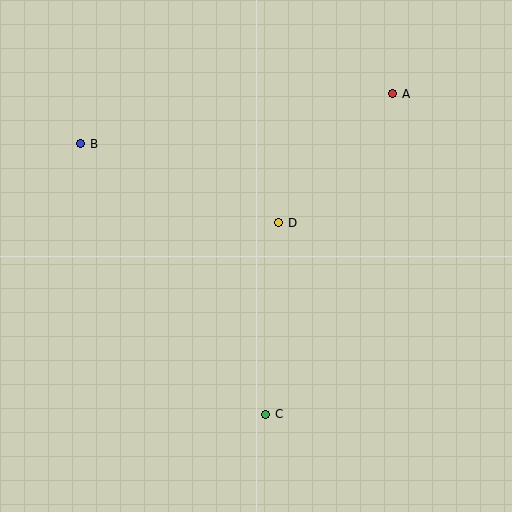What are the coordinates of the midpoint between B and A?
The midpoint between B and A is at (237, 119).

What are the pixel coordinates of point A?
Point A is at (393, 94).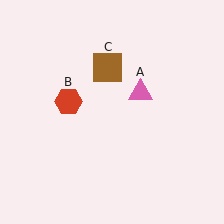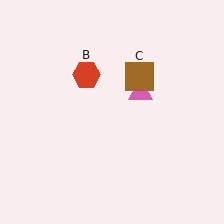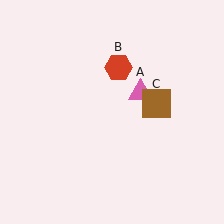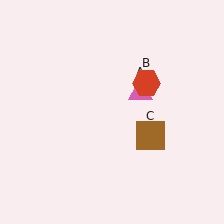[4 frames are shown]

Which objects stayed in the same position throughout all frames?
Pink triangle (object A) remained stationary.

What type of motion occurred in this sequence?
The red hexagon (object B), brown square (object C) rotated clockwise around the center of the scene.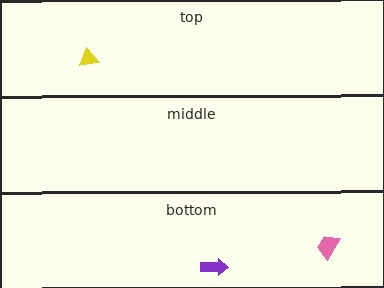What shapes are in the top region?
The yellow triangle.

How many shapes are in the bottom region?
2.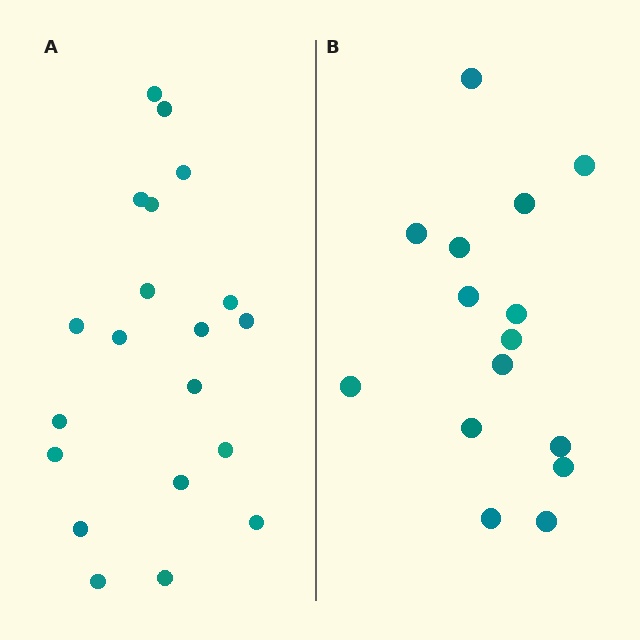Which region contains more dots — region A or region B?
Region A (the left region) has more dots.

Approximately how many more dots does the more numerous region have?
Region A has about 5 more dots than region B.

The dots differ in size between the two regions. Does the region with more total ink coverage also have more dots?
No. Region B has more total ink coverage because its dots are larger, but region A actually contains more individual dots. Total area can be misleading — the number of items is what matters here.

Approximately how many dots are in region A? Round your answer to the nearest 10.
About 20 dots.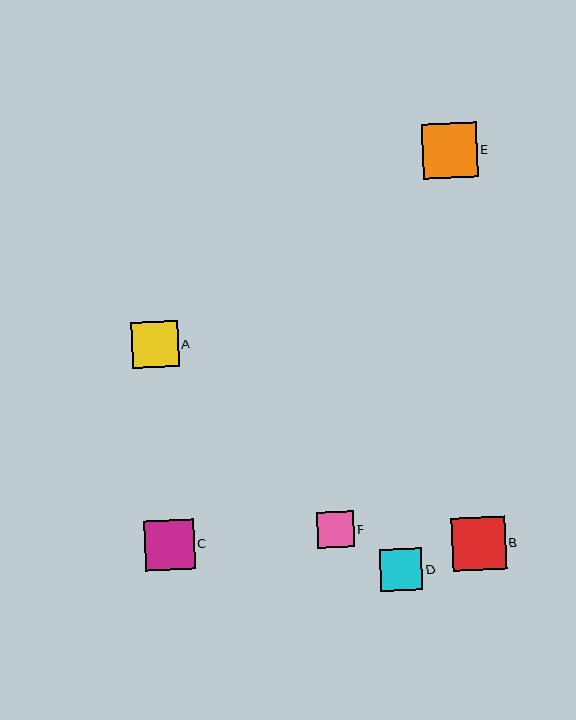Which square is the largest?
Square E is the largest with a size of approximately 55 pixels.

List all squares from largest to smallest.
From largest to smallest: E, B, C, A, D, F.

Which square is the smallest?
Square F is the smallest with a size of approximately 37 pixels.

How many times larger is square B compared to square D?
Square B is approximately 1.3 times the size of square D.